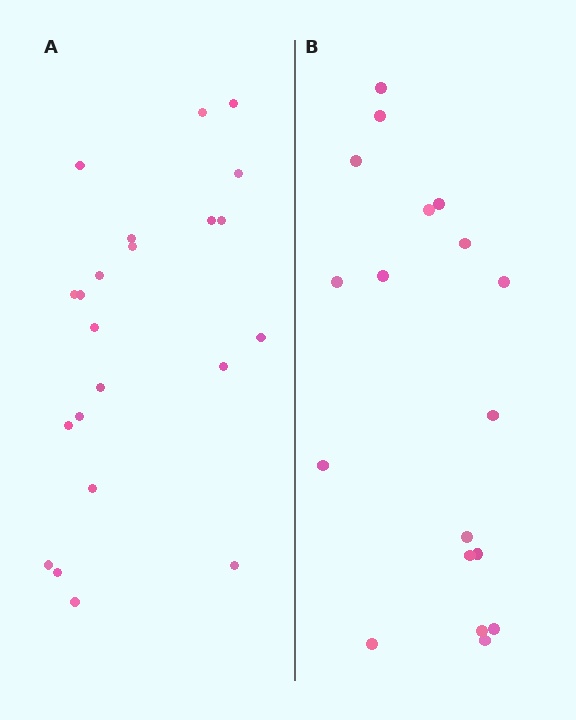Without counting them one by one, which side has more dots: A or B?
Region A (the left region) has more dots.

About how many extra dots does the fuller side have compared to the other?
Region A has about 4 more dots than region B.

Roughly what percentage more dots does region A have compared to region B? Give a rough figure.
About 20% more.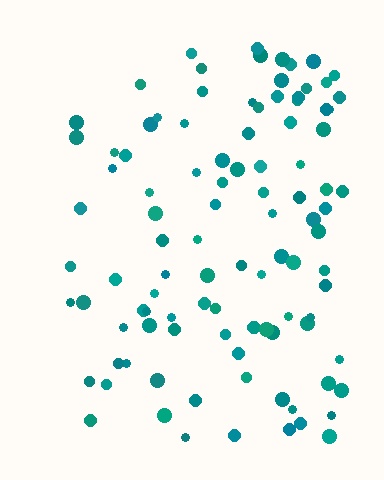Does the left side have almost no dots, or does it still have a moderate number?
Still a moderate number, just noticeably fewer than the right.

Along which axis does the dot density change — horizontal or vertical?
Horizontal.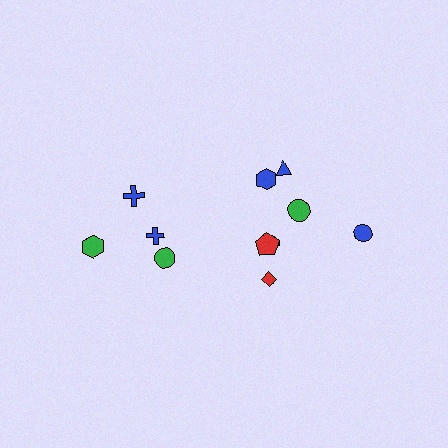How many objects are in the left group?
There are 4 objects.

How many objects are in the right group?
There are 7 objects.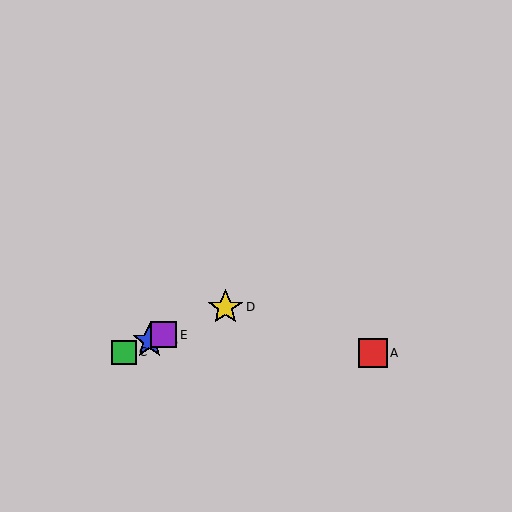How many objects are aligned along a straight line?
4 objects (B, C, D, E) are aligned along a straight line.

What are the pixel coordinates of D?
Object D is at (225, 307).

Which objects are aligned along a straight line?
Objects B, C, D, E are aligned along a straight line.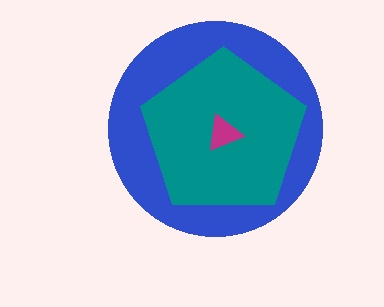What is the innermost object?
The magenta triangle.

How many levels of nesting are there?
3.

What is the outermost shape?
The blue circle.